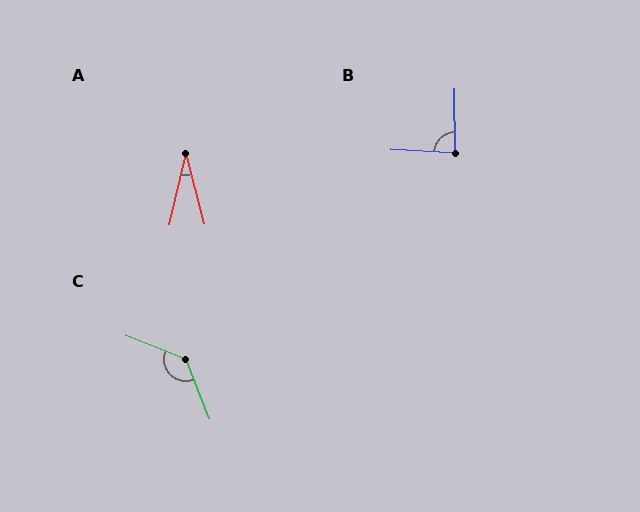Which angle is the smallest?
A, at approximately 28 degrees.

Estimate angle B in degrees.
Approximately 87 degrees.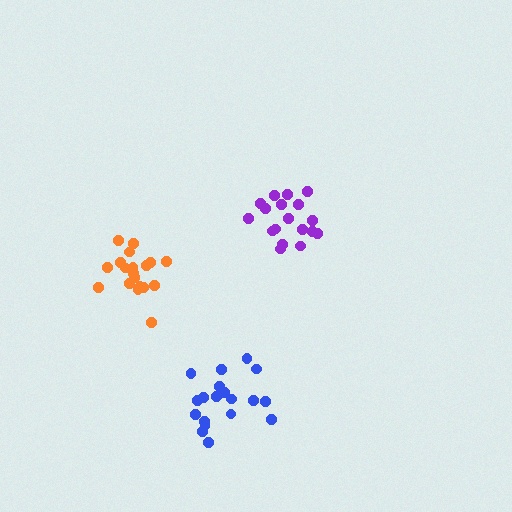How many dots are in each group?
Group 1: 19 dots, Group 2: 18 dots, Group 3: 19 dots (56 total).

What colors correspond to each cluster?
The clusters are colored: orange, purple, blue.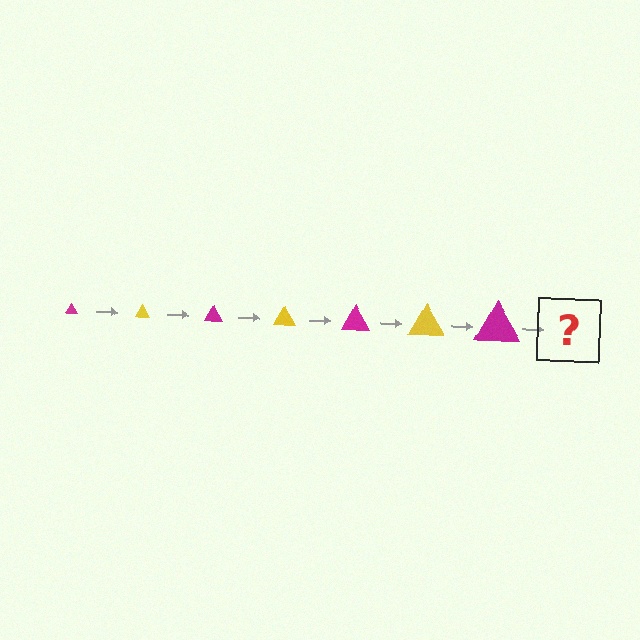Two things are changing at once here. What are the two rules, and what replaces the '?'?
The two rules are that the triangle grows larger each step and the color cycles through magenta and yellow. The '?' should be a yellow triangle, larger than the previous one.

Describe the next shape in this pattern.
It should be a yellow triangle, larger than the previous one.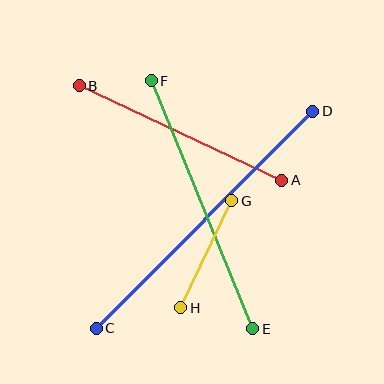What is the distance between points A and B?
The distance is approximately 224 pixels.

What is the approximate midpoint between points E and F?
The midpoint is at approximately (202, 205) pixels.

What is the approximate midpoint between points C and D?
The midpoint is at approximately (205, 220) pixels.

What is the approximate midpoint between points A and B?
The midpoint is at approximately (181, 133) pixels.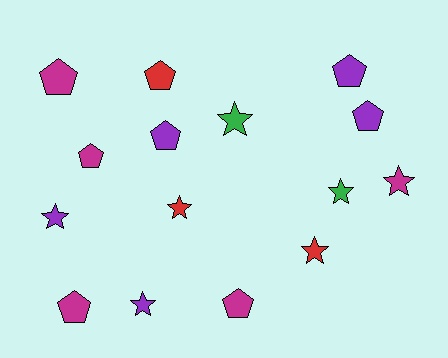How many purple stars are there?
There are 2 purple stars.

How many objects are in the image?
There are 15 objects.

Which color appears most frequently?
Purple, with 5 objects.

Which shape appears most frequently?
Pentagon, with 8 objects.